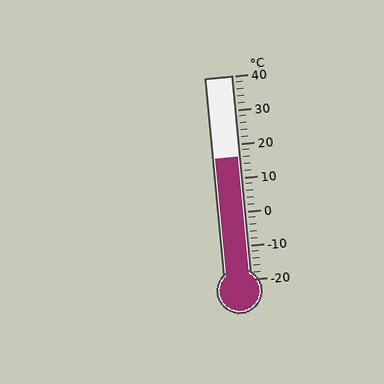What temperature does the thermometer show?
The thermometer shows approximately 16°C.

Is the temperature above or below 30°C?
The temperature is below 30°C.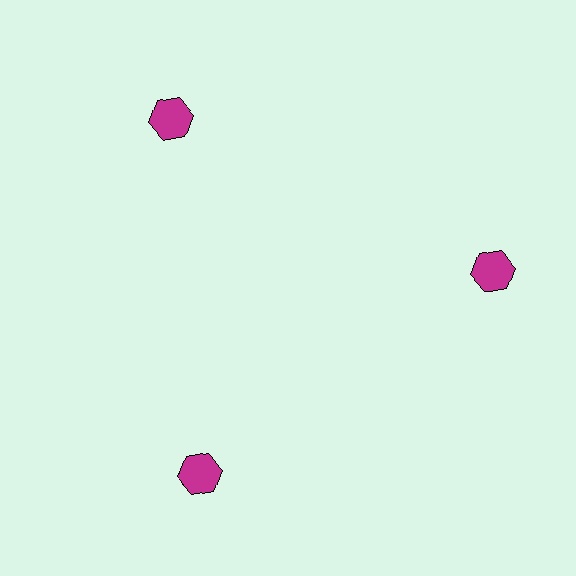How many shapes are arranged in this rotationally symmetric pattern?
There are 3 shapes, arranged in 3 groups of 1.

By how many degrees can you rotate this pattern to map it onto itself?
The pattern maps onto itself every 120 degrees of rotation.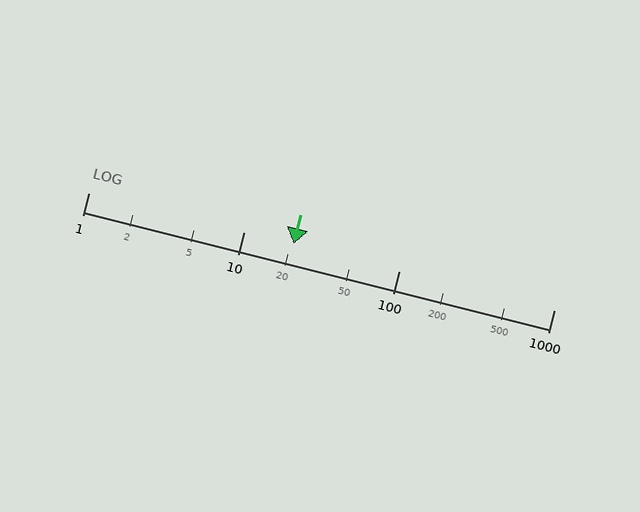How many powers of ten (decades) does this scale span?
The scale spans 3 decades, from 1 to 1000.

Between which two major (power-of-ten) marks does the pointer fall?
The pointer is between 10 and 100.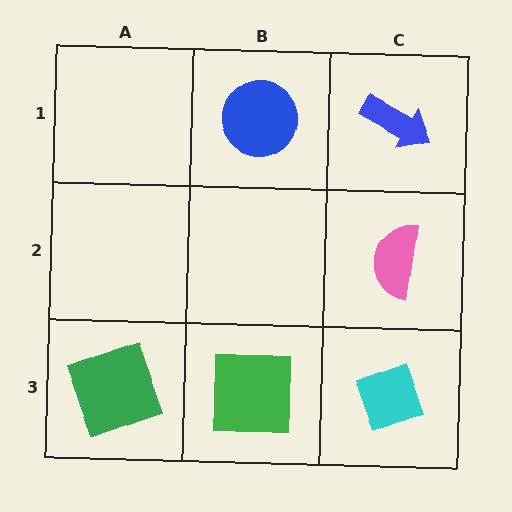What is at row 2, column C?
A pink semicircle.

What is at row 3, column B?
A green square.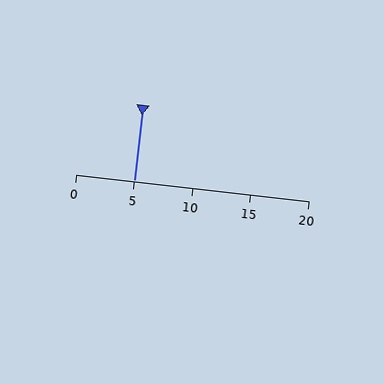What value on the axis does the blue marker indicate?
The marker indicates approximately 5.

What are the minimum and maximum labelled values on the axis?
The axis runs from 0 to 20.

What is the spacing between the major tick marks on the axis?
The major ticks are spaced 5 apart.